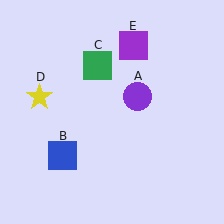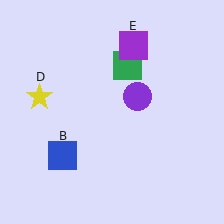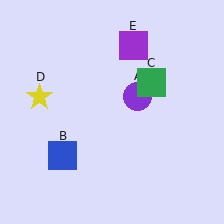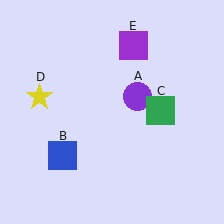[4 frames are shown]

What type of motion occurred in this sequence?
The green square (object C) rotated clockwise around the center of the scene.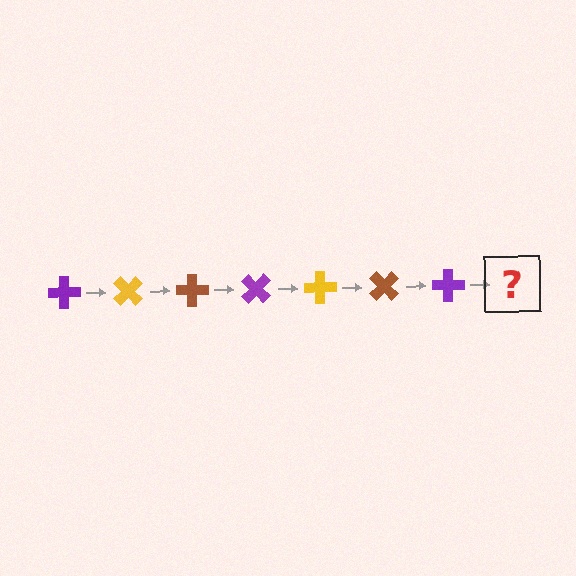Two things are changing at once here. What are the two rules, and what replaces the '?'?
The two rules are that it rotates 45 degrees each step and the color cycles through purple, yellow, and brown. The '?' should be a yellow cross, rotated 315 degrees from the start.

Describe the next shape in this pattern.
It should be a yellow cross, rotated 315 degrees from the start.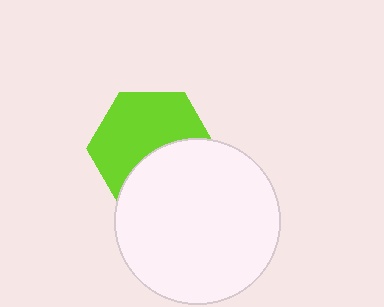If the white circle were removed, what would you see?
You would see the complete lime hexagon.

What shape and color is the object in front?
The object in front is a white circle.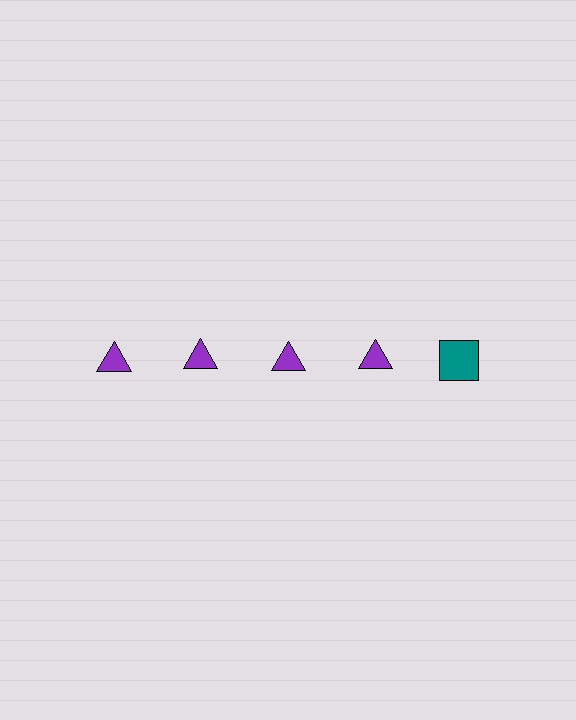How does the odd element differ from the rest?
It differs in both color (teal instead of purple) and shape (square instead of triangle).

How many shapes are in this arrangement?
There are 5 shapes arranged in a grid pattern.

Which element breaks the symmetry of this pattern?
The teal square in the top row, rightmost column breaks the symmetry. All other shapes are purple triangles.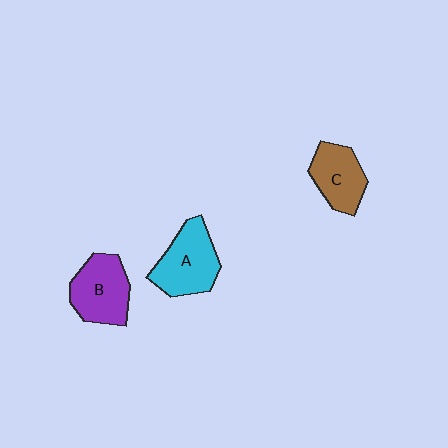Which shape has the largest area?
Shape A (cyan).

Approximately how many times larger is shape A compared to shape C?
Approximately 1.2 times.